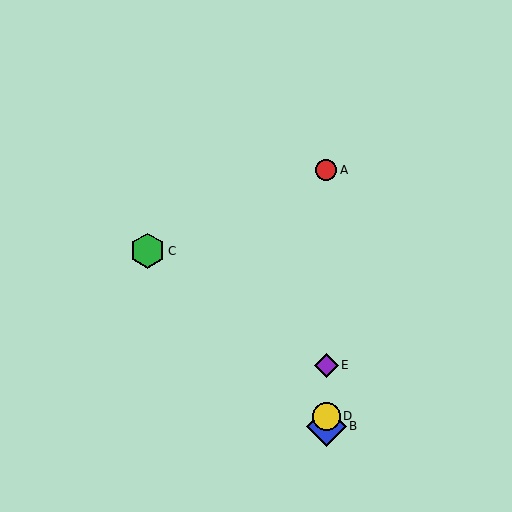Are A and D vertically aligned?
Yes, both are at x≈326.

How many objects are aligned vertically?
4 objects (A, B, D, E) are aligned vertically.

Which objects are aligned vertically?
Objects A, B, D, E are aligned vertically.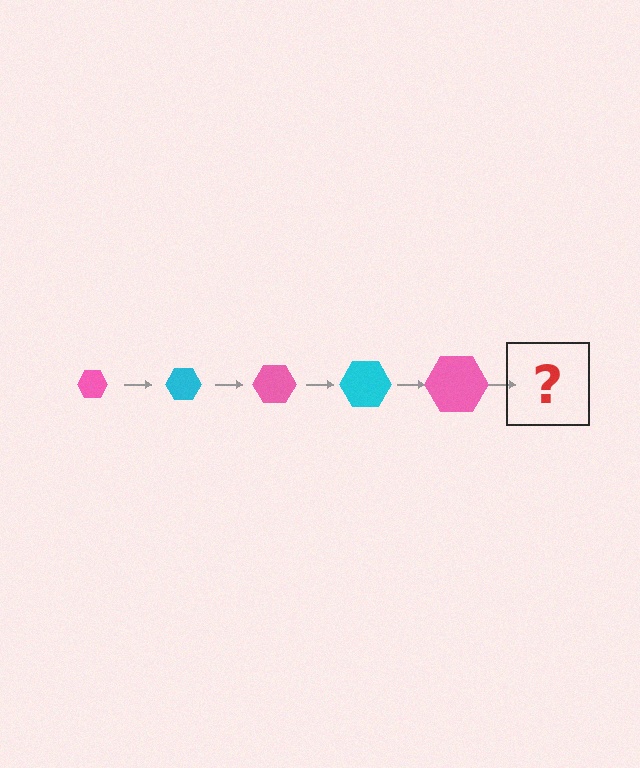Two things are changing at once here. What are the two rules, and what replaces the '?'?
The two rules are that the hexagon grows larger each step and the color cycles through pink and cyan. The '?' should be a cyan hexagon, larger than the previous one.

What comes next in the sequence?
The next element should be a cyan hexagon, larger than the previous one.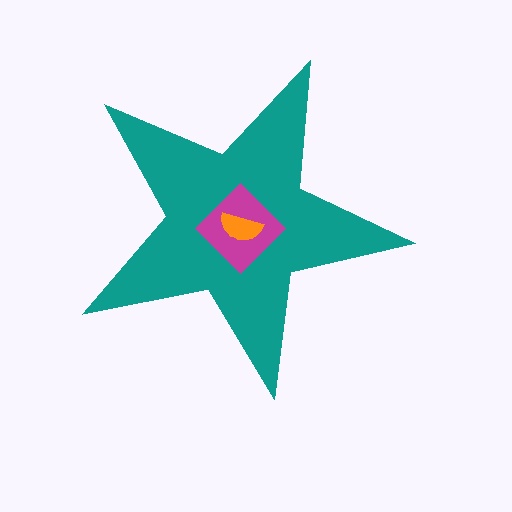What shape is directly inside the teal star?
The magenta diamond.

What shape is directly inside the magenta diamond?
The orange semicircle.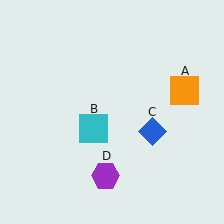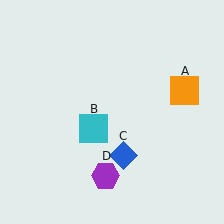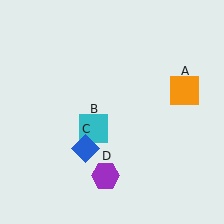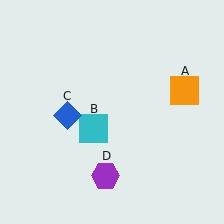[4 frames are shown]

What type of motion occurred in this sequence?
The blue diamond (object C) rotated clockwise around the center of the scene.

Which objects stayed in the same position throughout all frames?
Orange square (object A) and cyan square (object B) and purple hexagon (object D) remained stationary.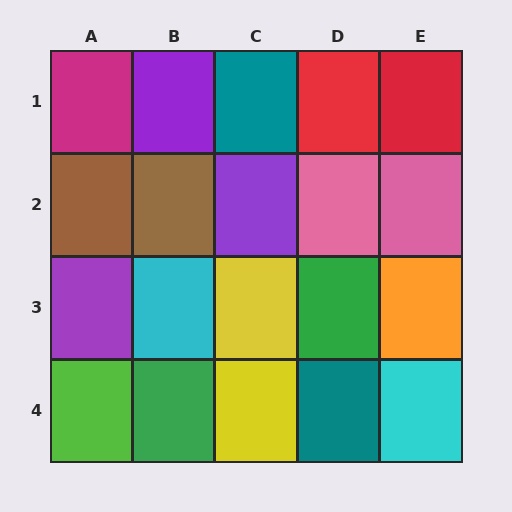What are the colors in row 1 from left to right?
Magenta, purple, teal, red, red.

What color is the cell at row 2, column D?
Pink.